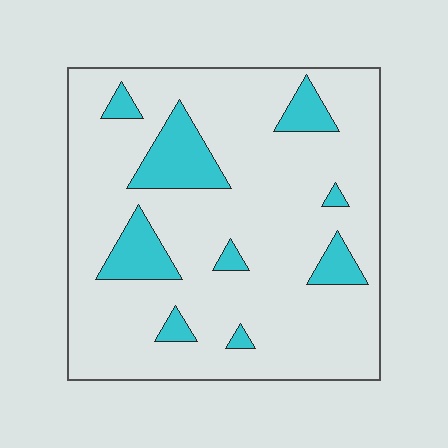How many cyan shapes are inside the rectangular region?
9.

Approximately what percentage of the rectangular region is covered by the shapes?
Approximately 15%.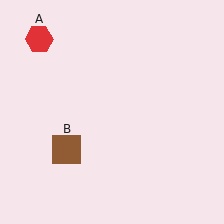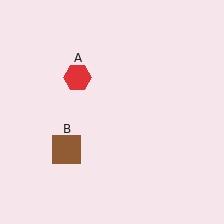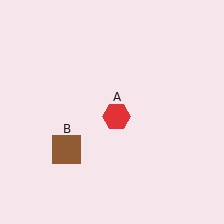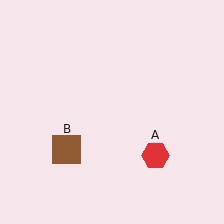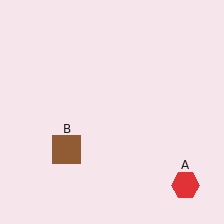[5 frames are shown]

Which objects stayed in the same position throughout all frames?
Brown square (object B) remained stationary.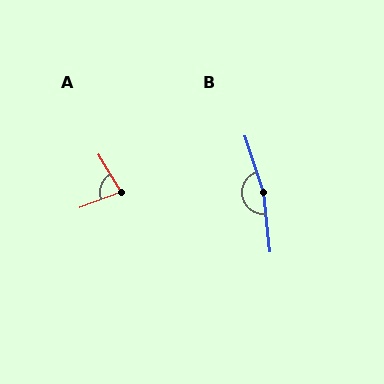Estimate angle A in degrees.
Approximately 79 degrees.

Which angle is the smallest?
A, at approximately 79 degrees.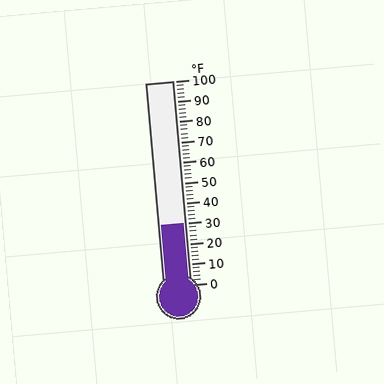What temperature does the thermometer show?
The thermometer shows approximately 30°F.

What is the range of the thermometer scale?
The thermometer scale ranges from 0°F to 100°F.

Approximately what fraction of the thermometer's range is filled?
The thermometer is filled to approximately 30% of its range.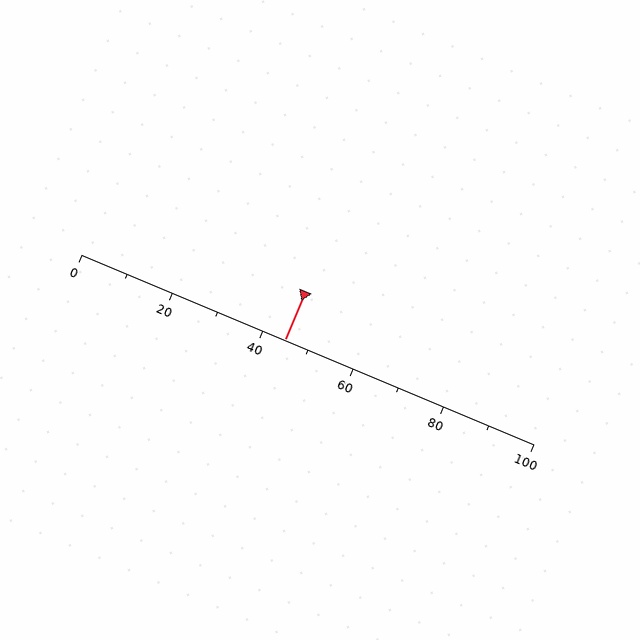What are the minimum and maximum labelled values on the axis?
The axis runs from 0 to 100.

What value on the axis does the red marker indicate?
The marker indicates approximately 45.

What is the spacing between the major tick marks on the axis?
The major ticks are spaced 20 apart.